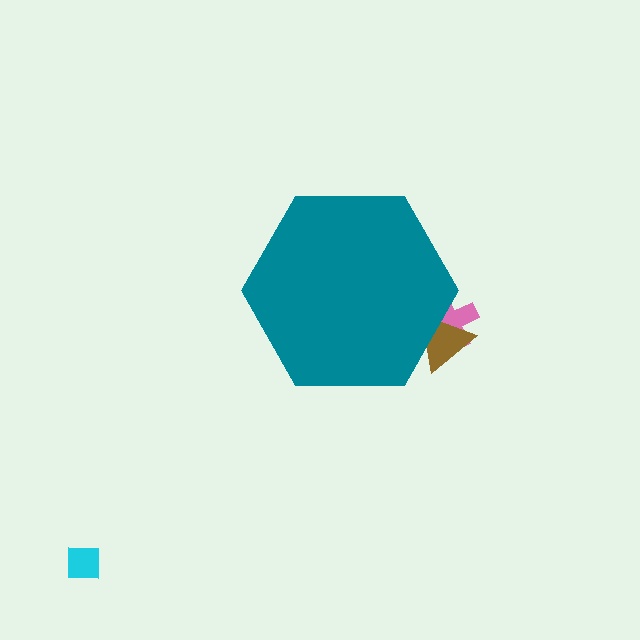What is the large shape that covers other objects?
A teal hexagon.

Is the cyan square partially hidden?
No, the cyan square is fully visible.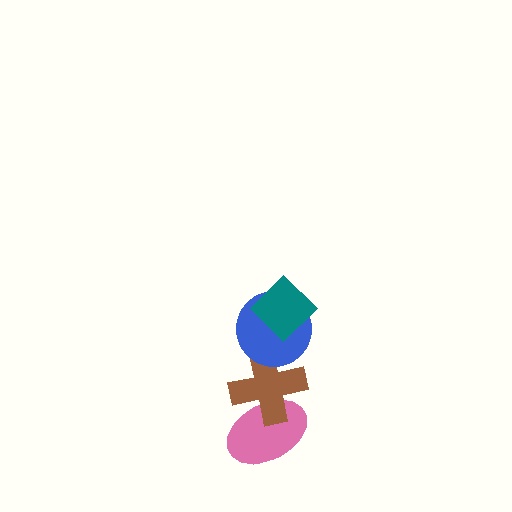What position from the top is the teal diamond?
The teal diamond is 1st from the top.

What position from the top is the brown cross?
The brown cross is 3rd from the top.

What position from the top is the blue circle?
The blue circle is 2nd from the top.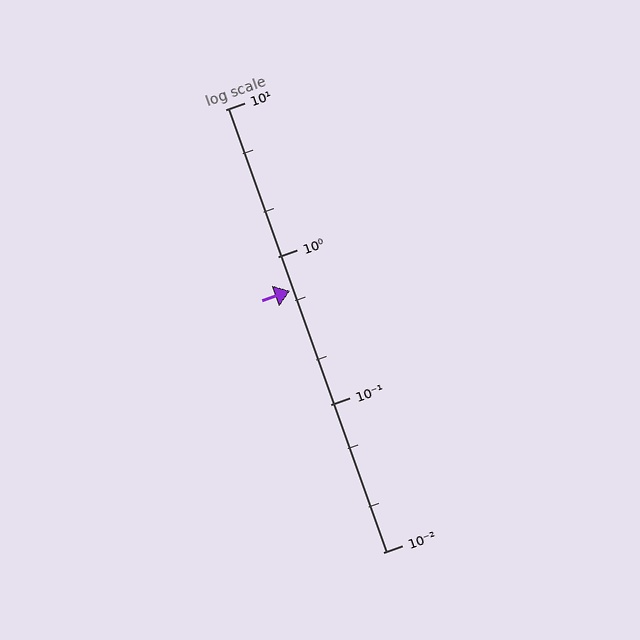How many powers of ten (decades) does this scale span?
The scale spans 3 decades, from 0.01 to 10.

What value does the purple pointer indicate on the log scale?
The pointer indicates approximately 0.59.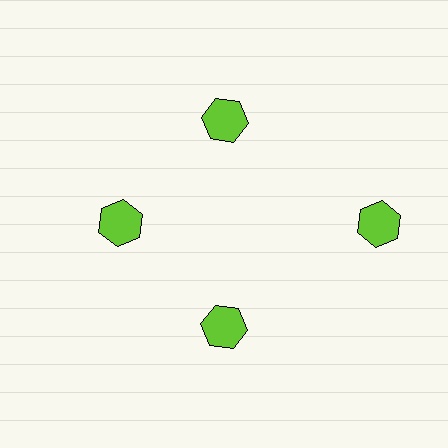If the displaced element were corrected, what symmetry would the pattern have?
It would have 4-fold rotational symmetry — the pattern would map onto itself every 90 degrees.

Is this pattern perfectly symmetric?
No. The 4 lime hexagons are arranged in a ring, but one element near the 3 o'clock position is pushed outward from the center, breaking the 4-fold rotational symmetry.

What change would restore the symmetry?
The symmetry would be restored by moving it inward, back onto the ring so that all 4 hexagons sit at equal angles and equal distance from the center.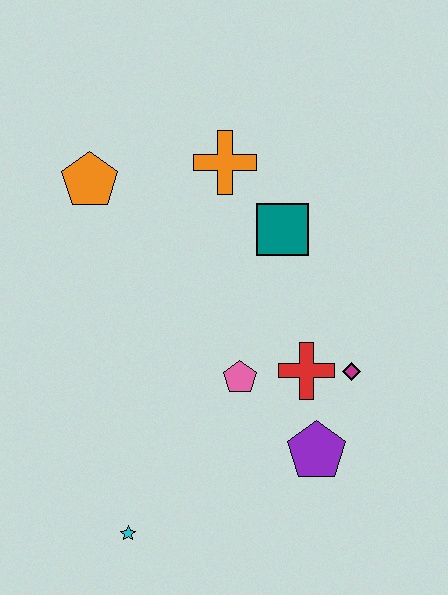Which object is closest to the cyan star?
The pink pentagon is closest to the cyan star.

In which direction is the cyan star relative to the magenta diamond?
The cyan star is to the left of the magenta diamond.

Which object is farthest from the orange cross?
The cyan star is farthest from the orange cross.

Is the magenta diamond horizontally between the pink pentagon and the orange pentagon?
No